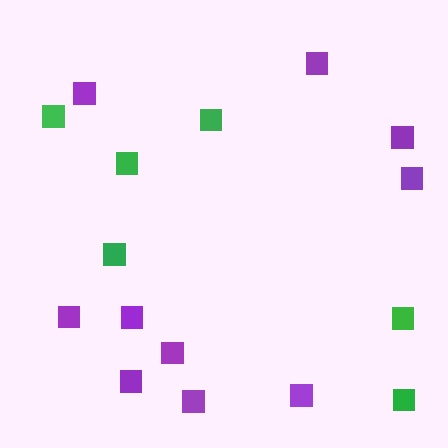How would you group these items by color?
There are 2 groups: one group of purple squares (10) and one group of green squares (6).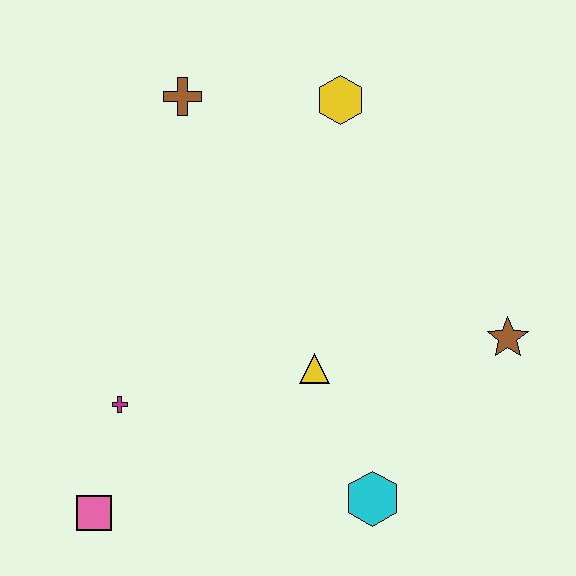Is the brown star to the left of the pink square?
No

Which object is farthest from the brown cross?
The cyan hexagon is farthest from the brown cross.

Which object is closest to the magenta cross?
The pink square is closest to the magenta cross.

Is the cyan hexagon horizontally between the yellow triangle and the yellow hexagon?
No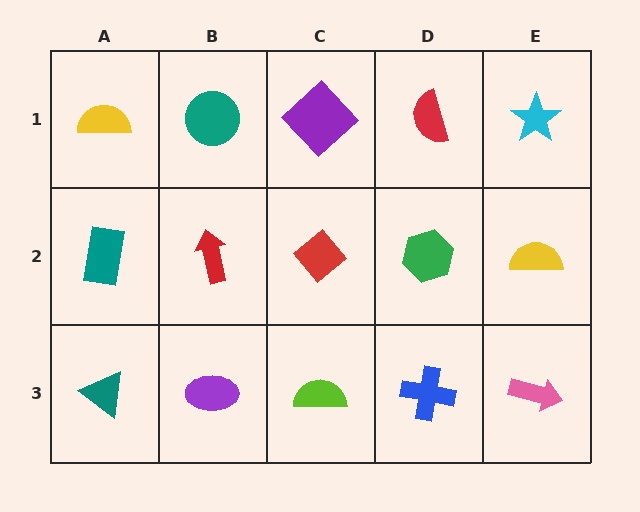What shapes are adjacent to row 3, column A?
A teal rectangle (row 2, column A), a purple ellipse (row 3, column B).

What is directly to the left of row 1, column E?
A red semicircle.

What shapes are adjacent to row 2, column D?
A red semicircle (row 1, column D), a blue cross (row 3, column D), a red diamond (row 2, column C), a yellow semicircle (row 2, column E).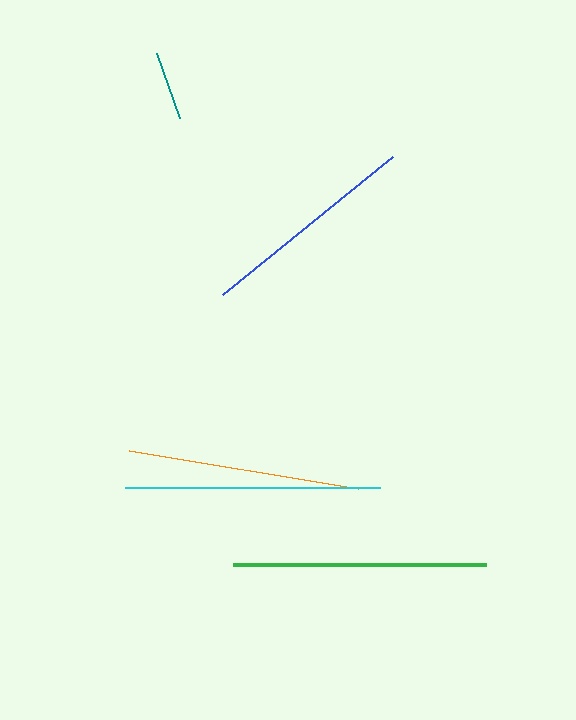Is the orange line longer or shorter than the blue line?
The orange line is longer than the blue line.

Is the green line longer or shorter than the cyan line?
The cyan line is longer than the green line.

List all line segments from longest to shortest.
From longest to shortest: cyan, green, orange, blue, teal.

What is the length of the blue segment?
The blue segment is approximately 219 pixels long.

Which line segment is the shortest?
The teal line is the shortest at approximately 69 pixels.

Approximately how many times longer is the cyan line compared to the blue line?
The cyan line is approximately 1.2 times the length of the blue line.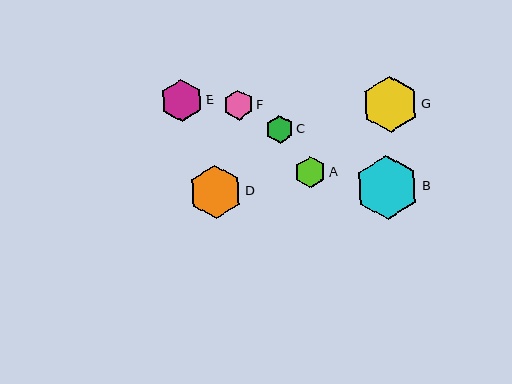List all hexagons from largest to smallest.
From largest to smallest: B, G, D, E, A, F, C.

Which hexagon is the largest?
Hexagon B is the largest with a size of approximately 64 pixels.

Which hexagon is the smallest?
Hexagon C is the smallest with a size of approximately 27 pixels.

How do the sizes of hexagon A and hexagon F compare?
Hexagon A and hexagon F are approximately the same size.